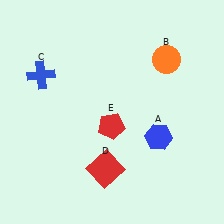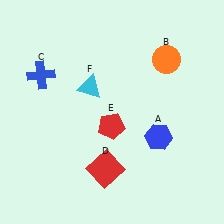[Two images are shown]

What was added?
A cyan triangle (F) was added in Image 2.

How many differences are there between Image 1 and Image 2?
There is 1 difference between the two images.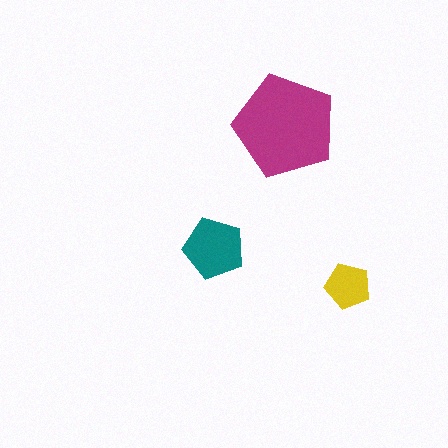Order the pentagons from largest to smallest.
the magenta one, the teal one, the yellow one.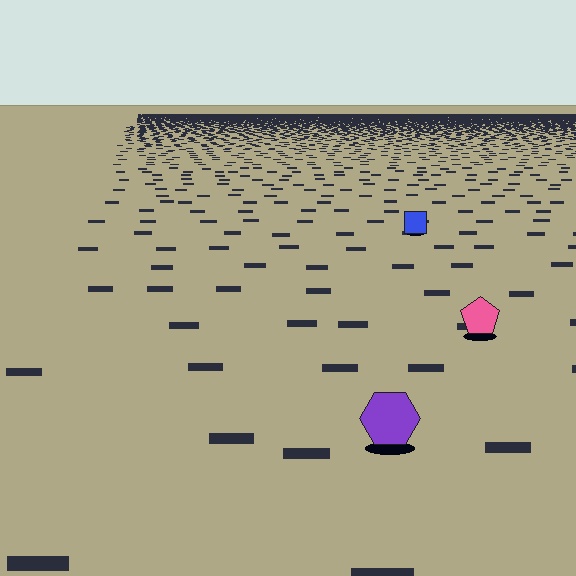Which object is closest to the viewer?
The purple hexagon is closest. The texture marks near it are larger and more spread out.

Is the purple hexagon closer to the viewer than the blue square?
Yes. The purple hexagon is closer — you can tell from the texture gradient: the ground texture is coarser near it.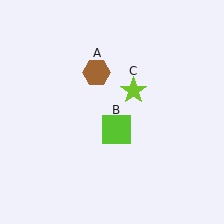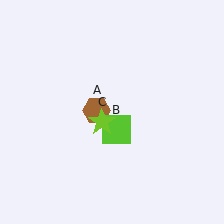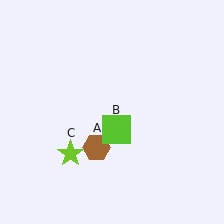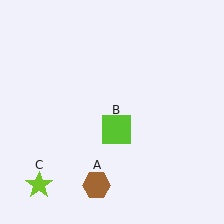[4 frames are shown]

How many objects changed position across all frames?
2 objects changed position: brown hexagon (object A), lime star (object C).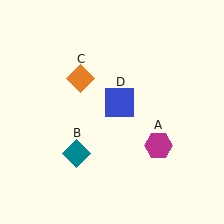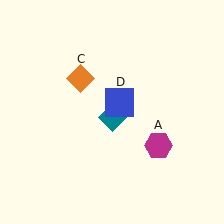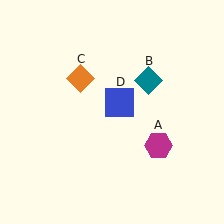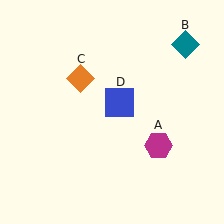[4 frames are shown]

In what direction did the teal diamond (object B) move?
The teal diamond (object B) moved up and to the right.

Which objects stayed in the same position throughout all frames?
Magenta hexagon (object A) and orange diamond (object C) and blue square (object D) remained stationary.